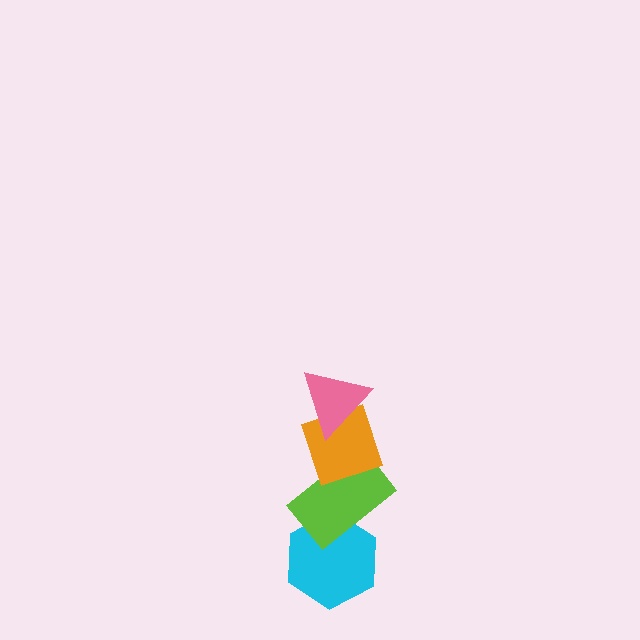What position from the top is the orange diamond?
The orange diamond is 2nd from the top.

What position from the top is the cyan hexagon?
The cyan hexagon is 4th from the top.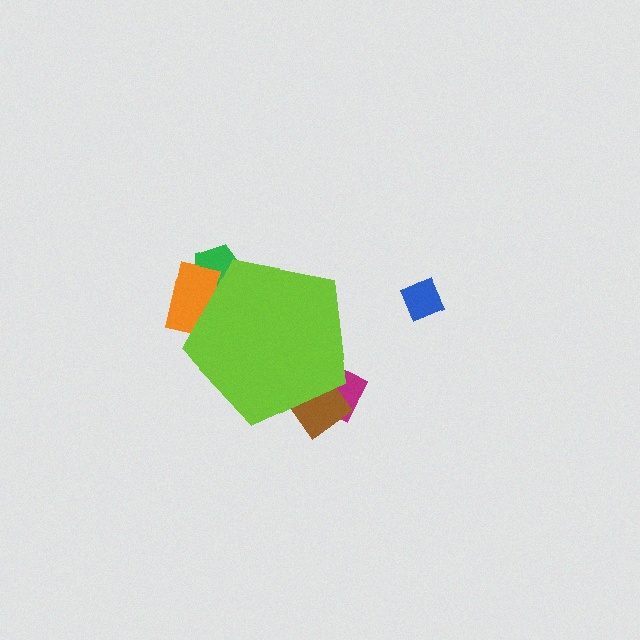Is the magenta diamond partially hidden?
Yes, the magenta diamond is partially hidden behind the lime pentagon.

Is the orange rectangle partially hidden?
Yes, the orange rectangle is partially hidden behind the lime pentagon.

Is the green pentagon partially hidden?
Yes, the green pentagon is partially hidden behind the lime pentagon.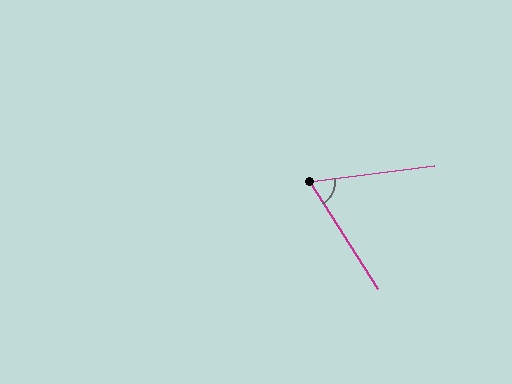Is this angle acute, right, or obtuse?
It is acute.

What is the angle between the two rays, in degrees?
Approximately 65 degrees.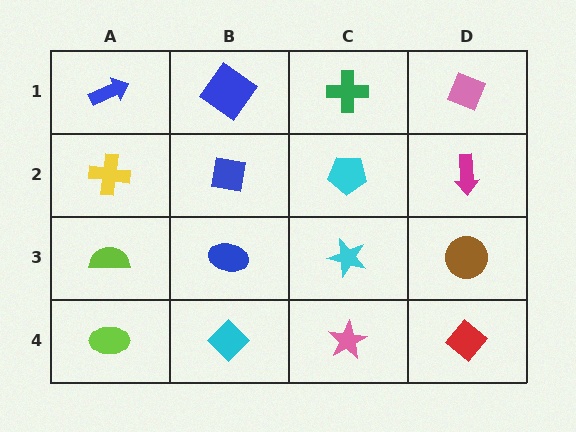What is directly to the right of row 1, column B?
A green cross.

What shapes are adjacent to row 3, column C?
A cyan pentagon (row 2, column C), a pink star (row 4, column C), a blue ellipse (row 3, column B), a brown circle (row 3, column D).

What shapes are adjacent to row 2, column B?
A blue diamond (row 1, column B), a blue ellipse (row 3, column B), a yellow cross (row 2, column A), a cyan pentagon (row 2, column C).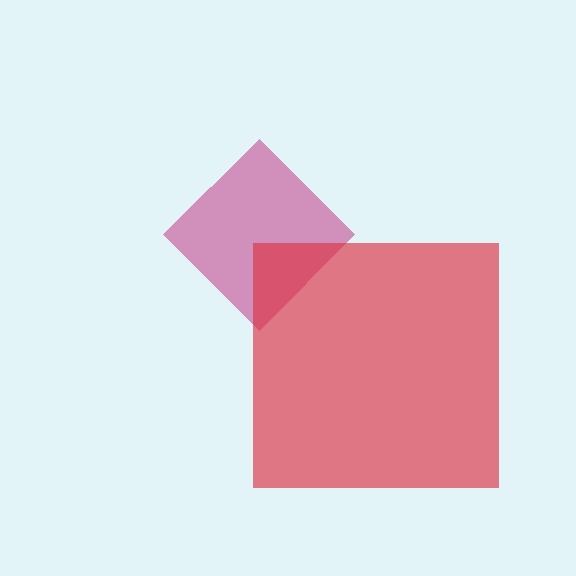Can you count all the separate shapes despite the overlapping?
Yes, there are 2 separate shapes.